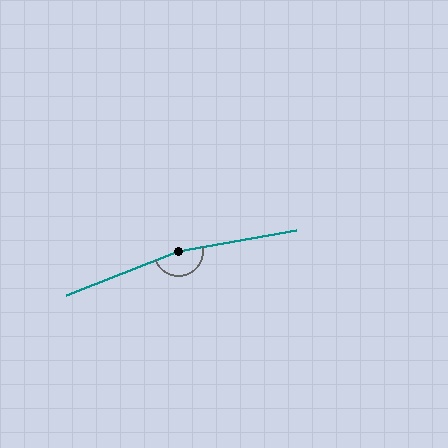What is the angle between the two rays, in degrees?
Approximately 169 degrees.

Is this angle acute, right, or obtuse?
It is obtuse.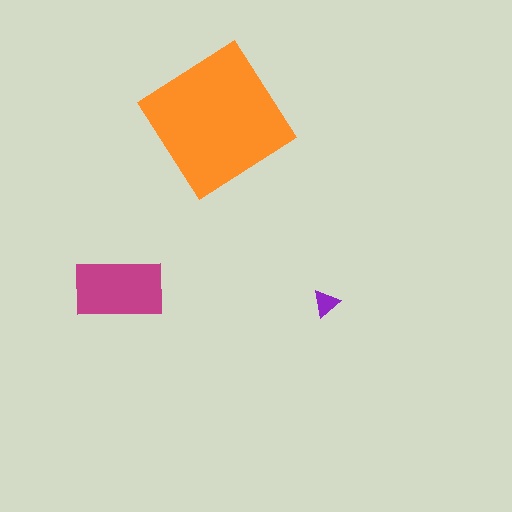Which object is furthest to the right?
The purple triangle is rightmost.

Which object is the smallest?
The purple triangle.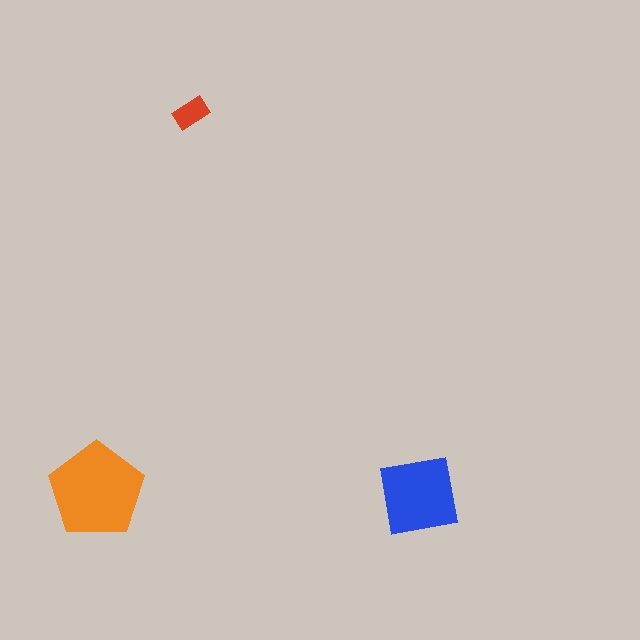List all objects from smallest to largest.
The red rectangle, the blue square, the orange pentagon.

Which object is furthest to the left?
The orange pentagon is leftmost.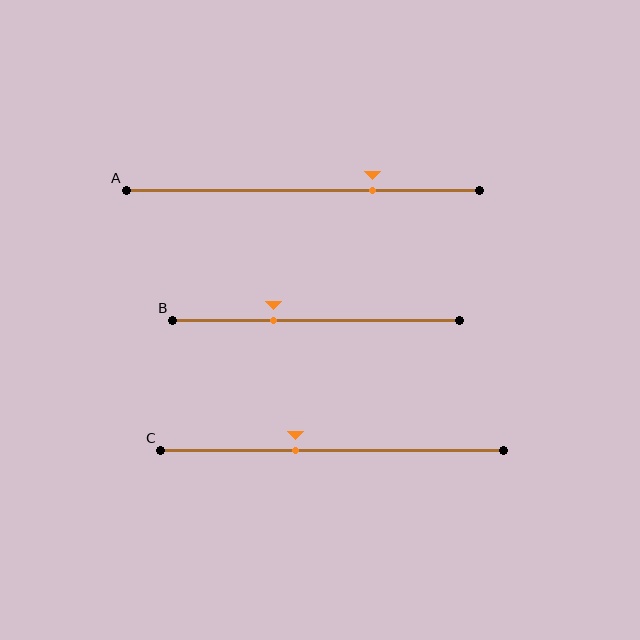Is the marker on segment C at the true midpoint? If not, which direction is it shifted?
No, the marker on segment C is shifted to the left by about 11% of the segment length.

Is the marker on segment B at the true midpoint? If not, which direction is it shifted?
No, the marker on segment B is shifted to the left by about 15% of the segment length.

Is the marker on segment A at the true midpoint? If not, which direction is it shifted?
No, the marker on segment A is shifted to the right by about 20% of the segment length.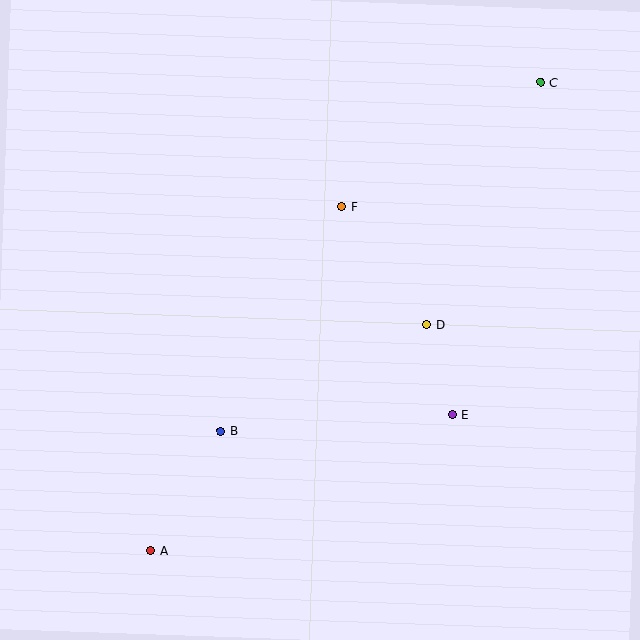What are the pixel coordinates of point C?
Point C is at (540, 82).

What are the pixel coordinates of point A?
Point A is at (151, 550).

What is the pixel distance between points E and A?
The distance between E and A is 330 pixels.